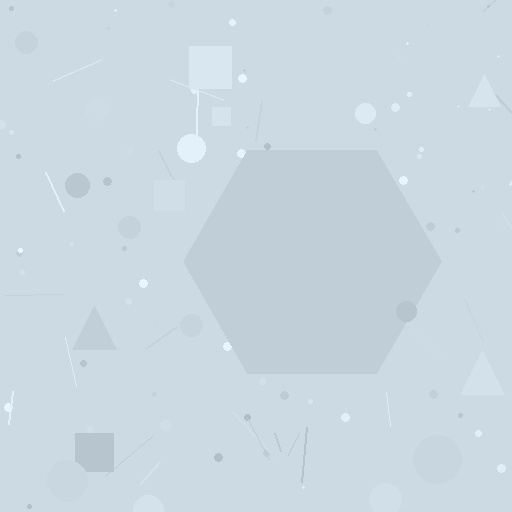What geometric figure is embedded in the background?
A hexagon is embedded in the background.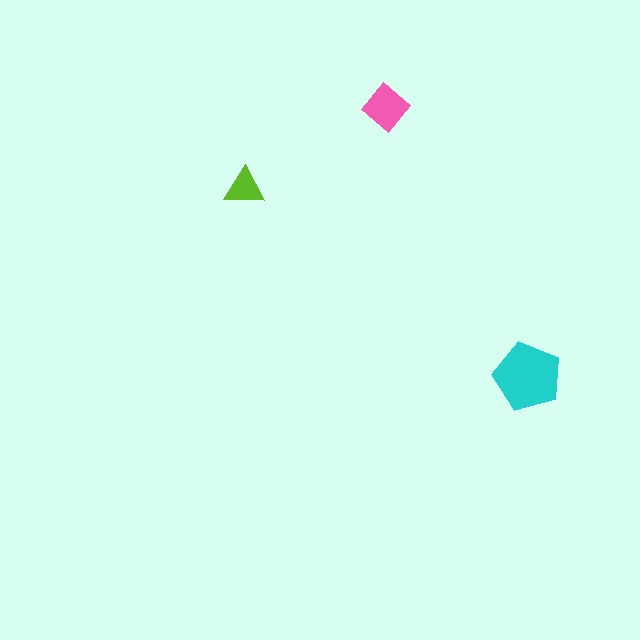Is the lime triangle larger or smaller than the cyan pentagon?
Smaller.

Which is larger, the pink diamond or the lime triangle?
The pink diamond.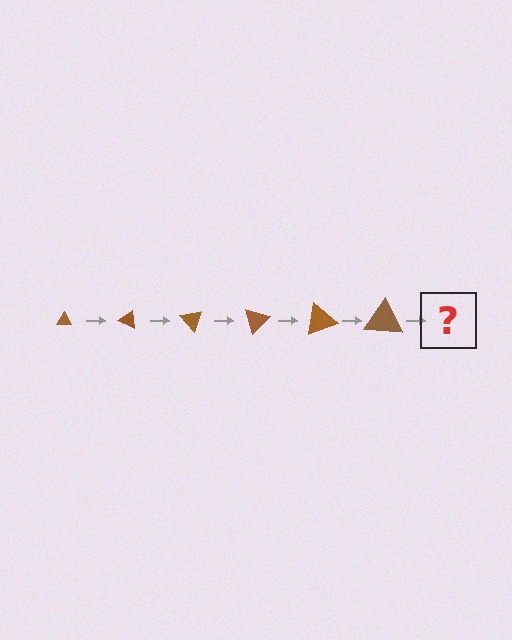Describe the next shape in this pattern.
It should be a triangle, larger than the previous one and rotated 150 degrees from the start.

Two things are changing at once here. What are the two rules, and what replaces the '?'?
The two rules are that the triangle grows larger each step and it rotates 25 degrees each step. The '?' should be a triangle, larger than the previous one and rotated 150 degrees from the start.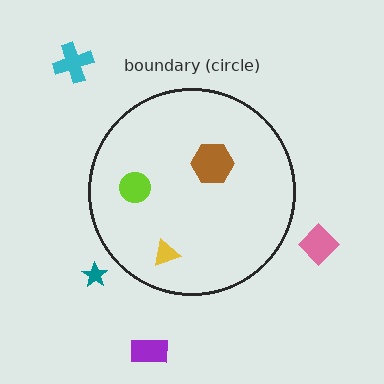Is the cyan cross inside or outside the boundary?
Outside.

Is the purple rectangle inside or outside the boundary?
Outside.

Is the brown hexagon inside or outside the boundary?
Inside.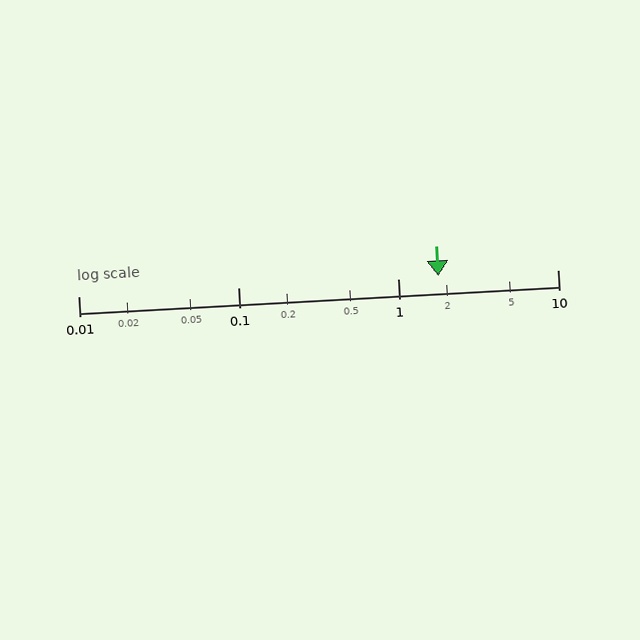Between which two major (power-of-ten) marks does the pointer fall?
The pointer is between 1 and 10.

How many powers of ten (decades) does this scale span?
The scale spans 3 decades, from 0.01 to 10.